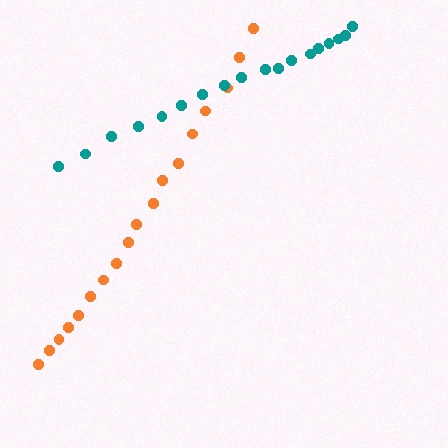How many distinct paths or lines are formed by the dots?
There are 2 distinct paths.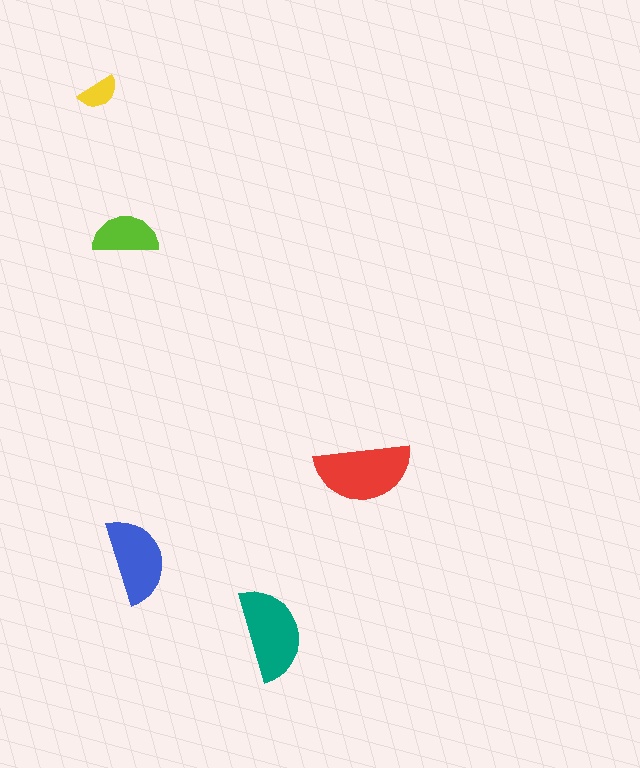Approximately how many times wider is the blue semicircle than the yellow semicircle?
About 2 times wider.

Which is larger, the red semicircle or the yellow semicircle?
The red one.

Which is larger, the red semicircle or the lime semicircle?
The red one.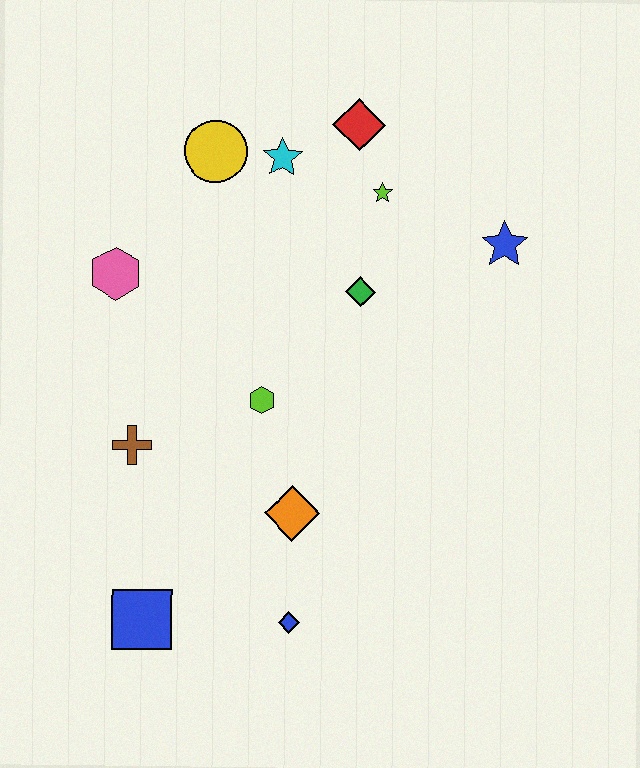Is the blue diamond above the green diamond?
No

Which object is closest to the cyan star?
The yellow circle is closest to the cyan star.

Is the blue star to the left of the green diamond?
No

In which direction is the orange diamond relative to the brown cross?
The orange diamond is to the right of the brown cross.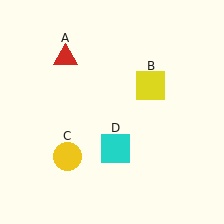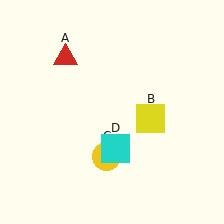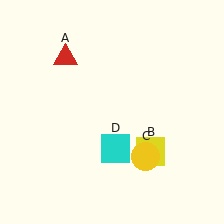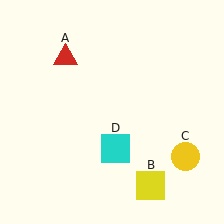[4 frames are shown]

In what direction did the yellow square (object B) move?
The yellow square (object B) moved down.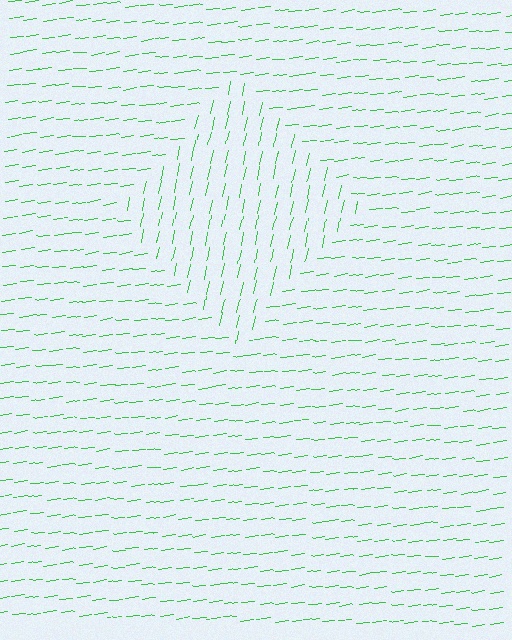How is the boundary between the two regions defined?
The boundary is defined purely by a change in line orientation (approximately 70 degrees difference). All lines are the same color and thickness.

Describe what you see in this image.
The image is filled with small green line segments. A diamond region in the image has lines oriented differently from the surrounding lines, creating a visible texture boundary.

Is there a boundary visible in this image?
Yes, there is a texture boundary formed by a change in line orientation.